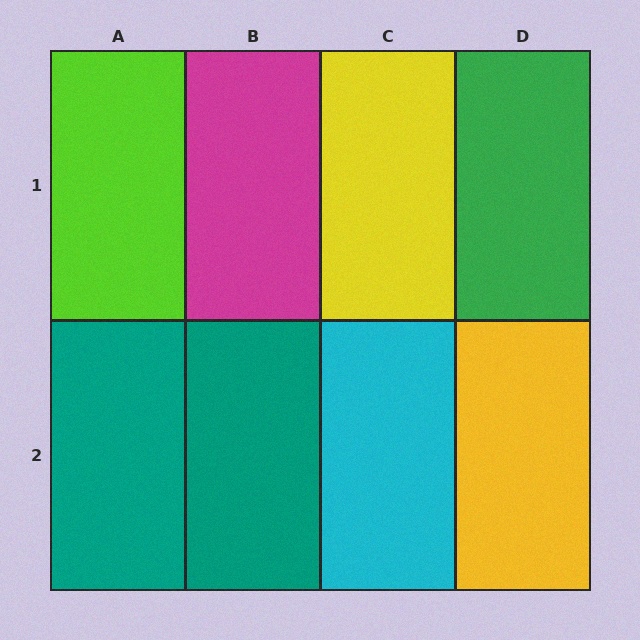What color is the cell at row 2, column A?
Teal.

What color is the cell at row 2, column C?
Cyan.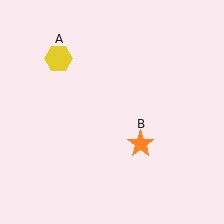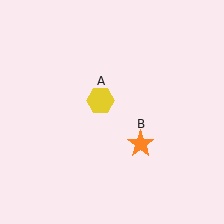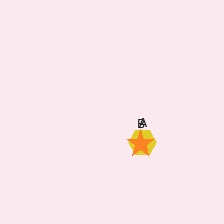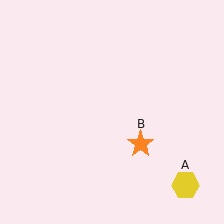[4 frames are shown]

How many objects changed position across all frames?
1 object changed position: yellow hexagon (object A).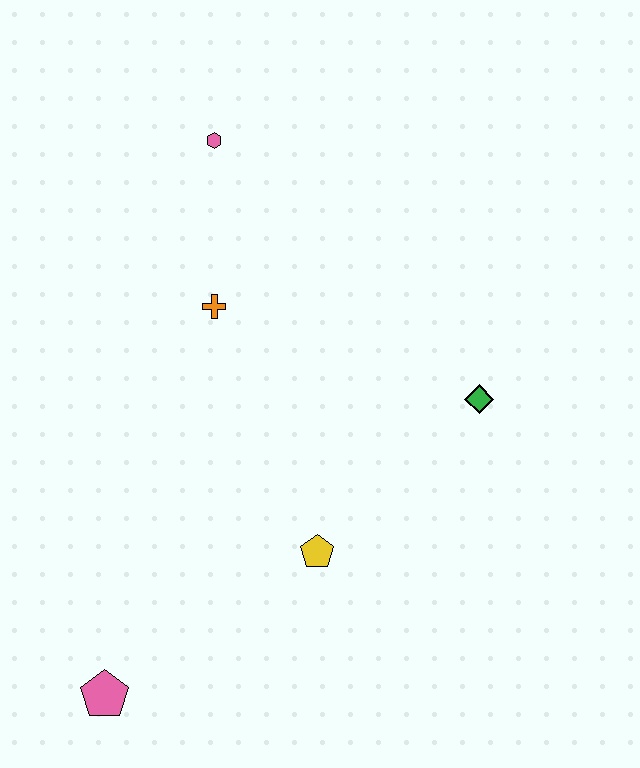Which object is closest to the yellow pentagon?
The green diamond is closest to the yellow pentagon.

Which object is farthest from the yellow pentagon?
The pink hexagon is farthest from the yellow pentagon.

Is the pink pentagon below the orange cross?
Yes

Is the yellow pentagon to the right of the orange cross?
Yes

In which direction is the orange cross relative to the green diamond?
The orange cross is to the left of the green diamond.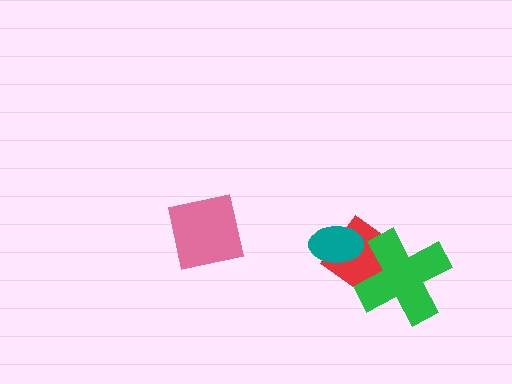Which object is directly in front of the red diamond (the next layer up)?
The teal ellipse is directly in front of the red diamond.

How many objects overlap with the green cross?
1 object overlaps with the green cross.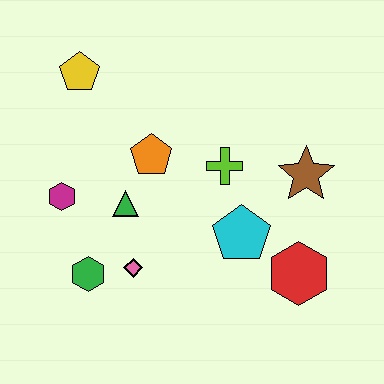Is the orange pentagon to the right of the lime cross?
No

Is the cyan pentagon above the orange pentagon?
No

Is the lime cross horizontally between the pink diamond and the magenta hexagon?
No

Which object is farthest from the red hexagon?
The yellow pentagon is farthest from the red hexagon.